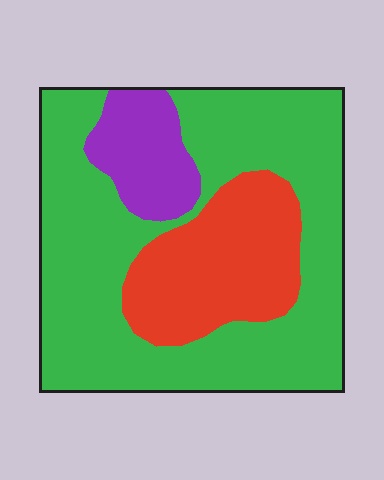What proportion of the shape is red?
Red takes up between a sixth and a third of the shape.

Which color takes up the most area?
Green, at roughly 65%.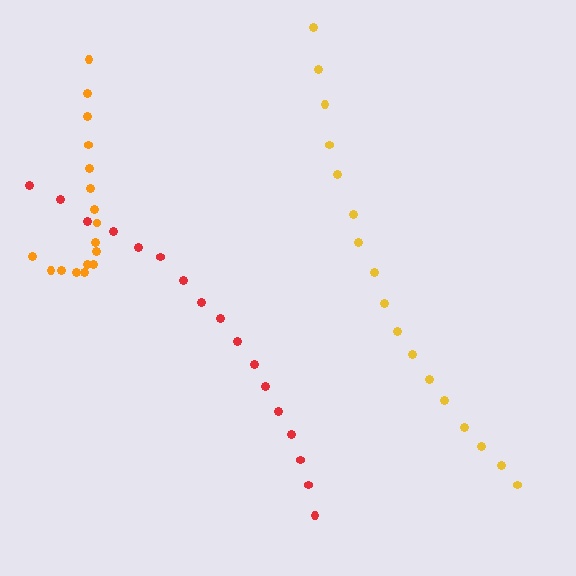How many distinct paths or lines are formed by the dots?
There are 3 distinct paths.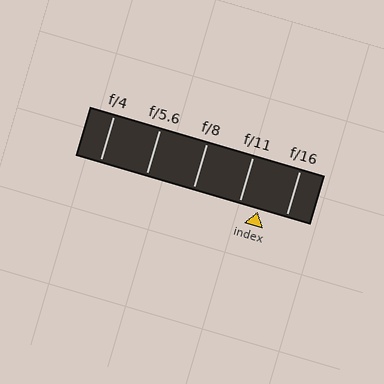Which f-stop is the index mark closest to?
The index mark is closest to f/11.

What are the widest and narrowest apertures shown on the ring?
The widest aperture shown is f/4 and the narrowest is f/16.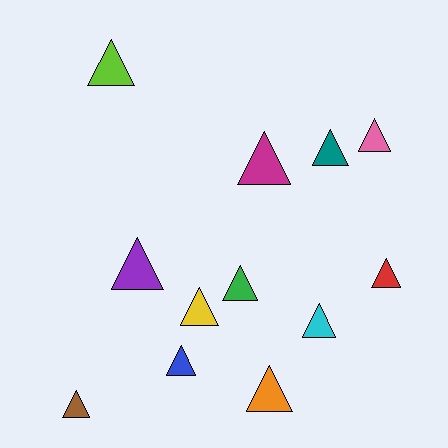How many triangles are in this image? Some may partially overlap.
There are 12 triangles.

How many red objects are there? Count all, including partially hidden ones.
There is 1 red object.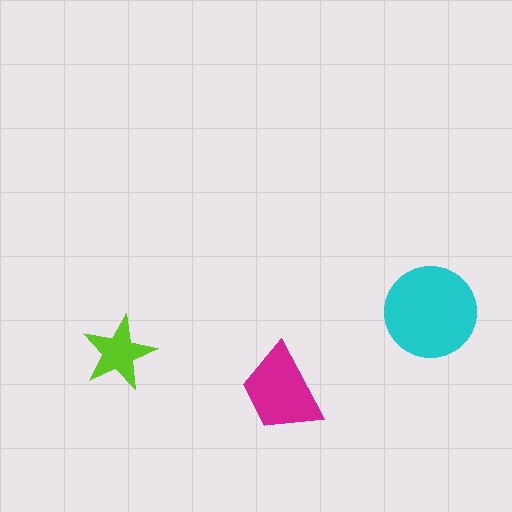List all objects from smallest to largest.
The lime star, the magenta trapezoid, the cyan circle.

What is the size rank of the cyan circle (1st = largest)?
1st.